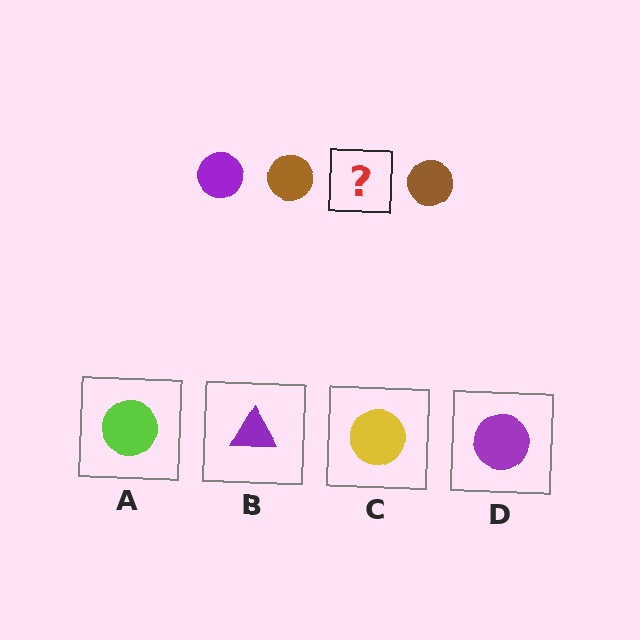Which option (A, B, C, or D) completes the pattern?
D.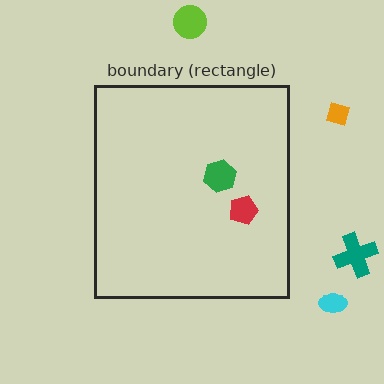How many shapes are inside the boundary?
2 inside, 4 outside.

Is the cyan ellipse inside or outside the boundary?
Outside.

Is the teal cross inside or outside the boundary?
Outside.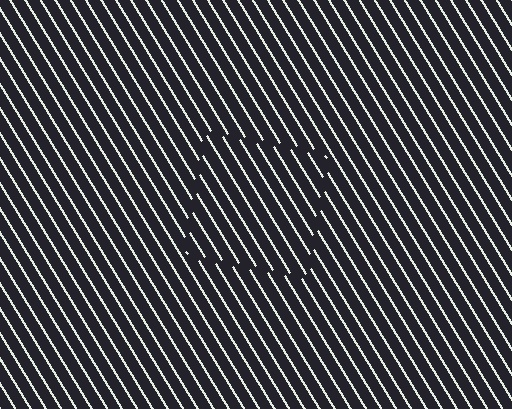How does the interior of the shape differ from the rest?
The interior of the shape contains the same grating, shifted by half a period — the contour is defined by the phase discontinuity where line-ends from the inner and outer gratings abut.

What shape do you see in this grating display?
An illusory square. The interior of the shape contains the same grating, shifted by half a period — the contour is defined by the phase discontinuity where line-ends from the inner and outer gratings abut.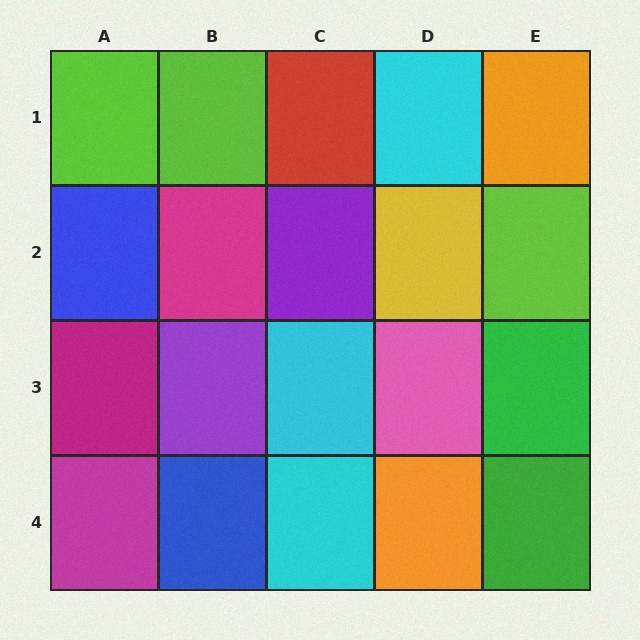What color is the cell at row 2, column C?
Purple.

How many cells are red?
1 cell is red.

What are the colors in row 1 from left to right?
Lime, lime, red, cyan, orange.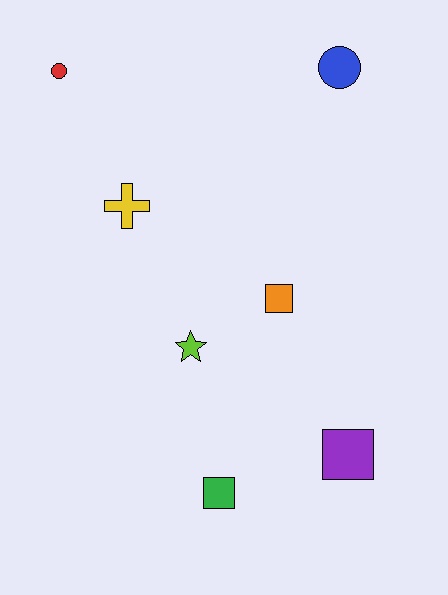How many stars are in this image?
There is 1 star.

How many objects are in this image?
There are 7 objects.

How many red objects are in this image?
There is 1 red object.